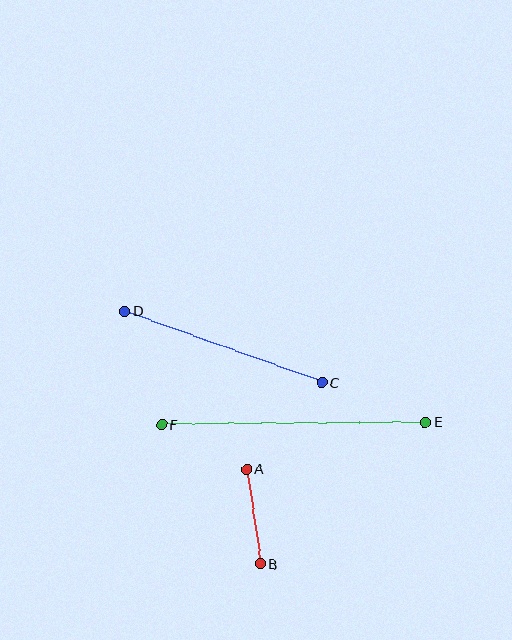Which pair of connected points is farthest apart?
Points E and F are farthest apart.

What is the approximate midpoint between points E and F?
The midpoint is at approximately (294, 423) pixels.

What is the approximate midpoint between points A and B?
The midpoint is at approximately (253, 516) pixels.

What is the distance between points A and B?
The distance is approximately 96 pixels.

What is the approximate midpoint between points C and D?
The midpoint is at approximately (223, 347) pixels.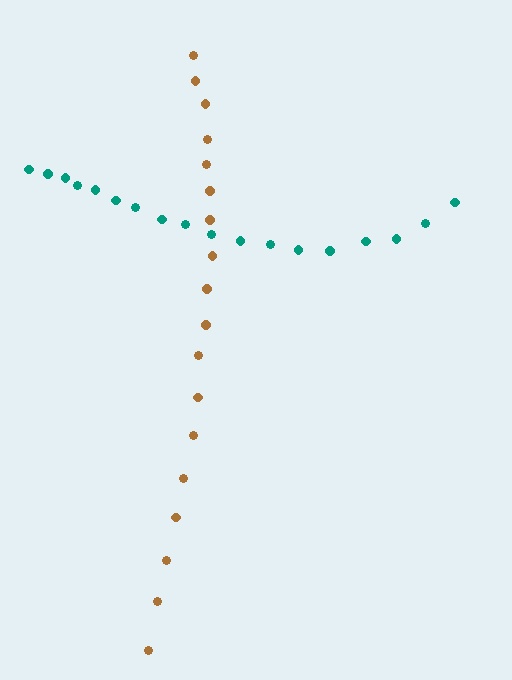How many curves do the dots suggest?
There are 2 distinct paths.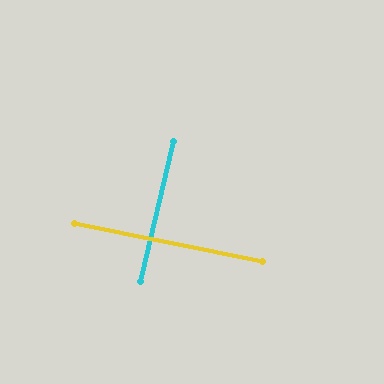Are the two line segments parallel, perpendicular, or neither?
Perpendicular — they meet at approximately 89°.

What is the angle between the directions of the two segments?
Approximately 89 degrees.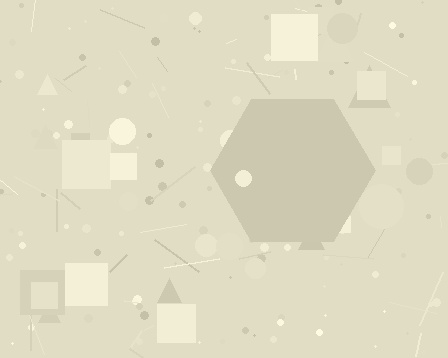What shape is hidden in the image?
A hexagon is hidden in the image.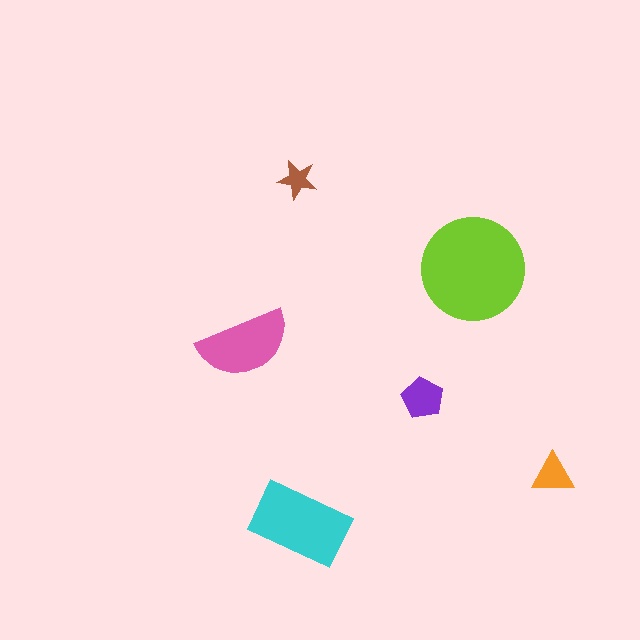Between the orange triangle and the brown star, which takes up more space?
The orange triangle.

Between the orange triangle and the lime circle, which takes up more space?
The lime circle.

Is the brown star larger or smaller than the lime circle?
Smaller.